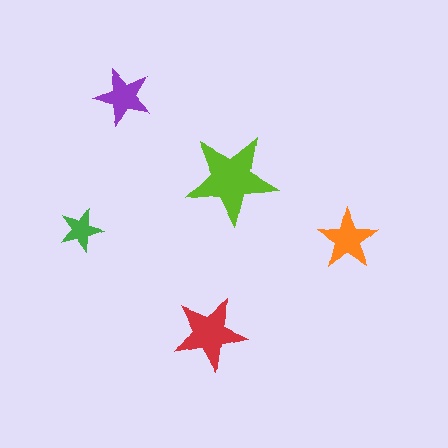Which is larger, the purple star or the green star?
The purple one.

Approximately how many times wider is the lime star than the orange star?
About 1.5 times wider.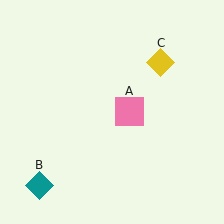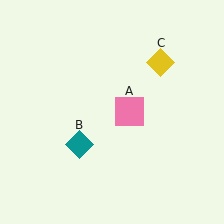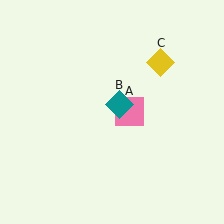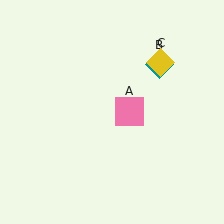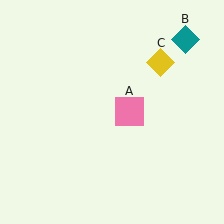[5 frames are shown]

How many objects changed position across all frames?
1 object changed position: teal diamond (object B).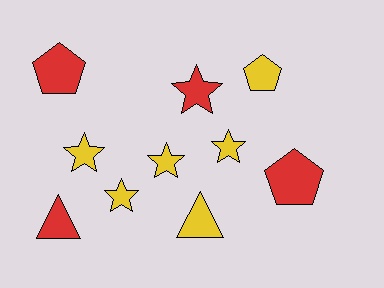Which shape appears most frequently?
Star, with 5 objects.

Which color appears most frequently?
Yellow, with 6 objects.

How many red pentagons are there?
There are 2 red pentagons.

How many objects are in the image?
There are 10 objects.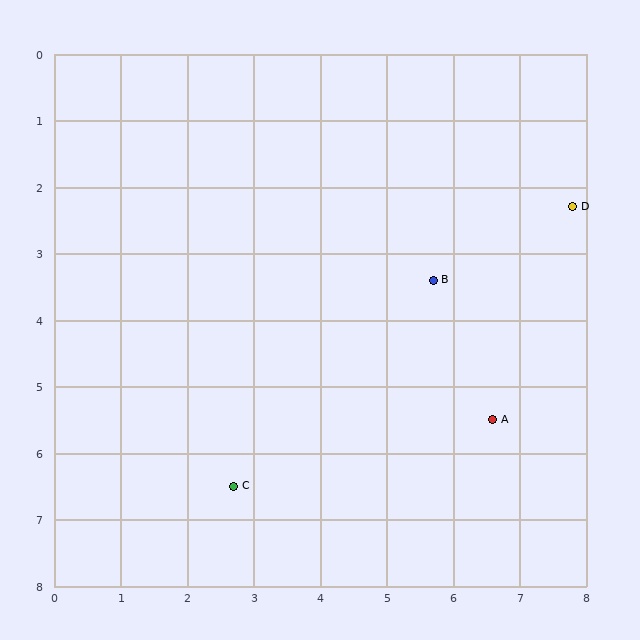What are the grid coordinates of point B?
Point B is at approximately (5.7, 3.4).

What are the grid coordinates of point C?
Point C is at approximately (2.7, 6.5).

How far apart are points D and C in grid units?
Points D and C are about 6.6 grid units apart.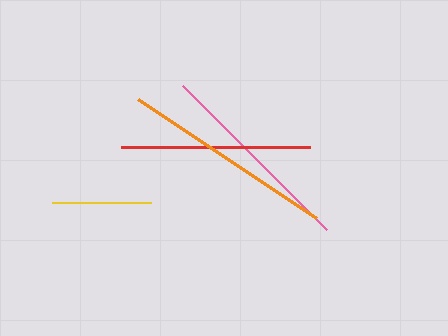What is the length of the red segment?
The red segment is approximately 189 pixels long.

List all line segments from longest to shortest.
From longest to shortest: orange, pink, red, yellow.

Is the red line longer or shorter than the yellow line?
The red line is longer than the yellow line.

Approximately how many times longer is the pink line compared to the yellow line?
The pink line is approximately 2.0 times the length of the yellow line.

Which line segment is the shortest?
The yellow line is the shortest at approximately 100 pixels.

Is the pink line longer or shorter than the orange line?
The orange line is longer than the pink line.